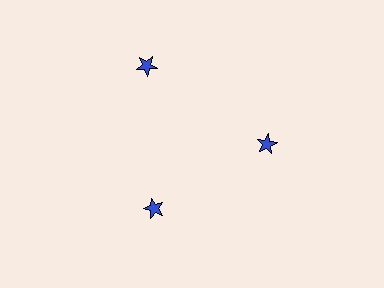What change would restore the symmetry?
The symmetry would be restored by moving it inward, back onto the ring so that all 3 stars sit at equal angles and equal distance from the center.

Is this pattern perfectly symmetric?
No. The 3 blue stars are arranged in a ring, but one element near the 11 o'clock position is pushed outward from the center, breaking the 3-fold rotational symmetry.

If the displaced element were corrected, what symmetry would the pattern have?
It would have 3-fold rotational symmetry — the pattern would map onto itself every 120 degrees.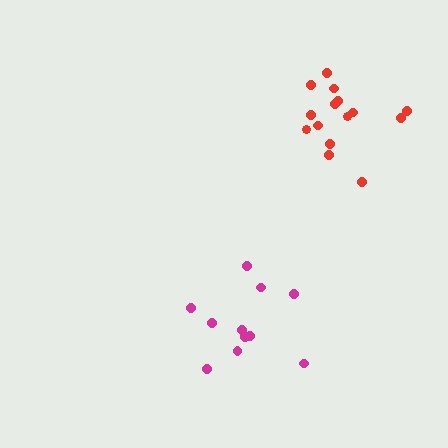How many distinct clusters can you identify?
There are 2 distinct clusters.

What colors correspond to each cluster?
The clusters are colored: magenta, red.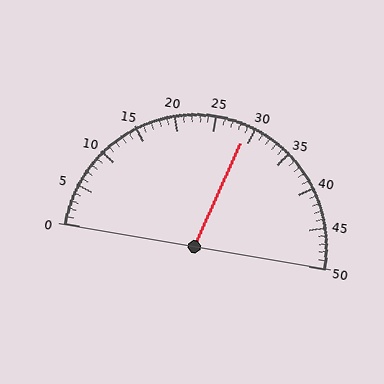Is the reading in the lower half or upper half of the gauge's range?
The reading is in the upper half of the range (0 to 50).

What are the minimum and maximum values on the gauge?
The gauge ranges from 0 to 50.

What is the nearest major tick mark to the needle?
The nearest major tick mark is 30.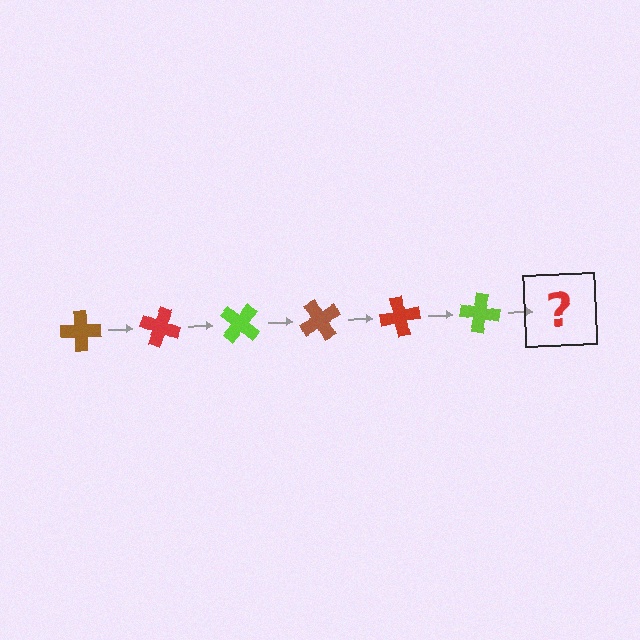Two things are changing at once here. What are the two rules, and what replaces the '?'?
The two rules are that it rotates 20 degrees each step and the color cycles through brown, red, and lime. The '?' should be a brown cross, rotated 120 degrees from the start.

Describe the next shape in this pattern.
It should be a brown cross, rotated 120 degrees from the start.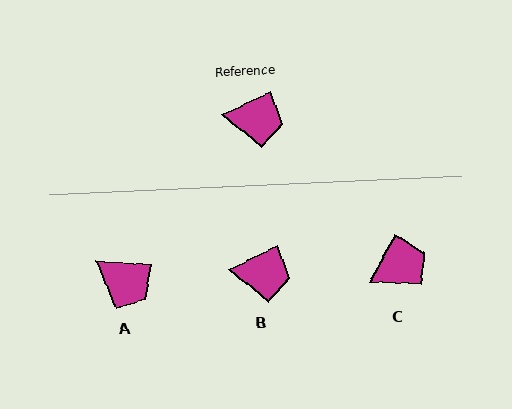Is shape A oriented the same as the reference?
No, it is off by about 30 degrees.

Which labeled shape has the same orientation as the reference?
B.